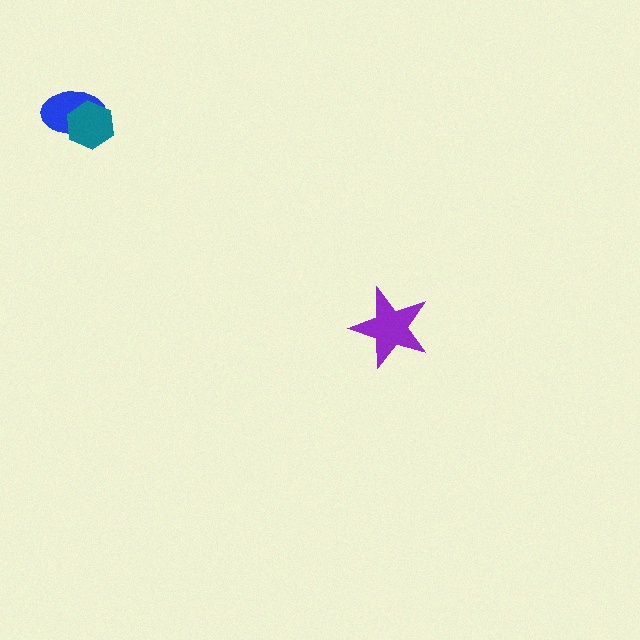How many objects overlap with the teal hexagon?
1 object overlaps with the teal hexagon.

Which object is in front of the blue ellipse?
The teal hexagon is in front of the blue ellipse.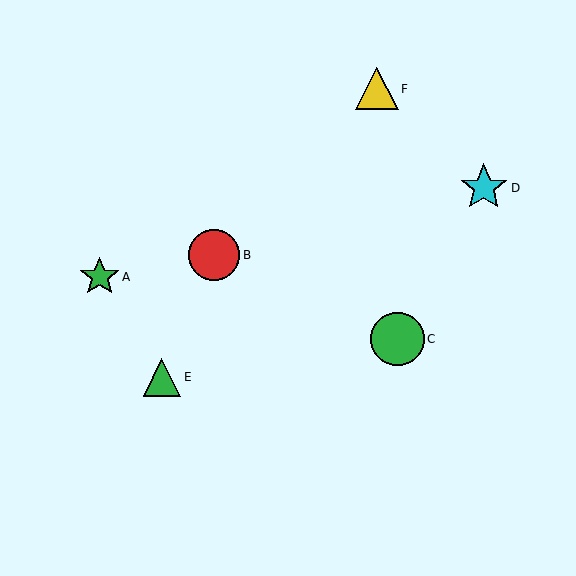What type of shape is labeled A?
Shape A is a green star.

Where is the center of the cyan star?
The center of the cyan star is at (484, 188).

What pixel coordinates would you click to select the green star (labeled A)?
Click at (100, 277) to select the green star A.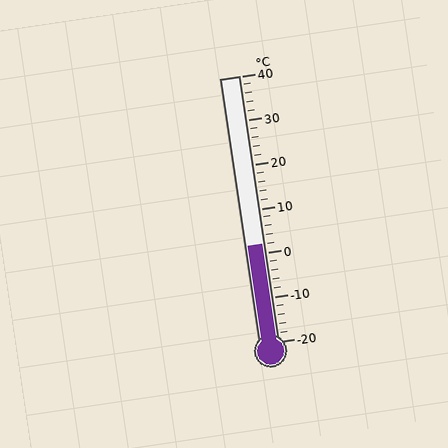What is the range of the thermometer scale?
The thermometer scale ranges from -20°C to 40°C.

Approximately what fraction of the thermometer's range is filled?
The thermometer is filled to approximately 35% of its range.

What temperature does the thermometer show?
The thermometer shows approximately 2°C.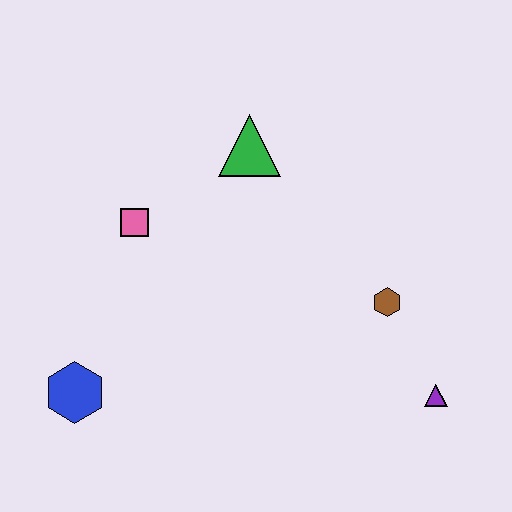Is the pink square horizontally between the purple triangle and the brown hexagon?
No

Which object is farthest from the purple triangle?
The blue hexagon is farthest from the purple triangle.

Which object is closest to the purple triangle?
The brown hexagon is closest to the purple triangle.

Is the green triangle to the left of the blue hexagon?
No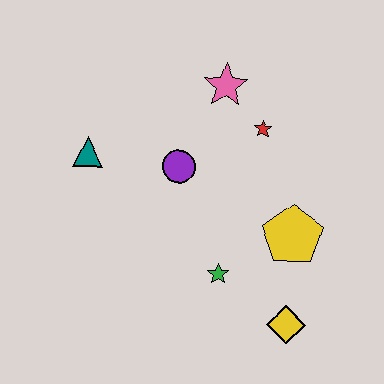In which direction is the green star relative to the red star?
The green star is below the red star.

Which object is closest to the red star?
The pink star is closest to the red star.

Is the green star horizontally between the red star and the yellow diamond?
No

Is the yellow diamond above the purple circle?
No